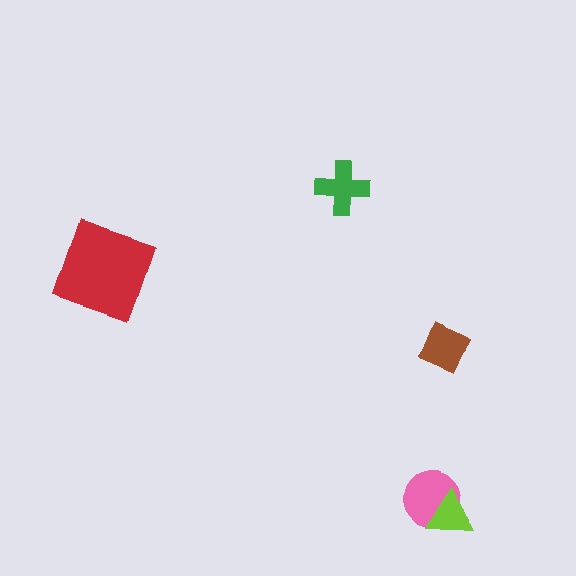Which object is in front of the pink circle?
The lime triangle is in front of the pink circle.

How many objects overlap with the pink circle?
1 object overlaps with the pink circle.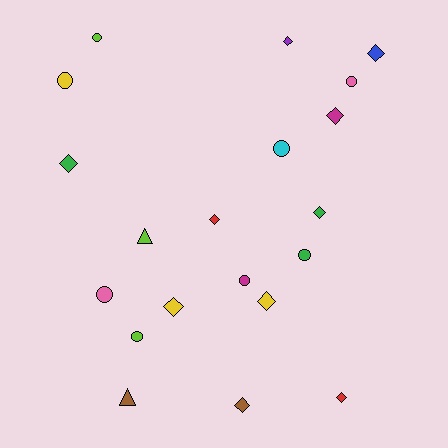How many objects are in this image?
There are 20 objects.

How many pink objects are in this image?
There are 2 pink objects.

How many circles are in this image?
There are 8 circles.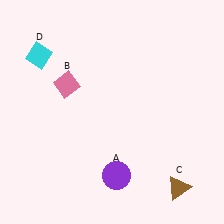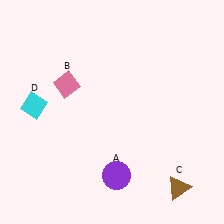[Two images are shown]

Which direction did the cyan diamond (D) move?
The cyan diamond (D) moved down.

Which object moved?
The cyan diamond (D) moved down.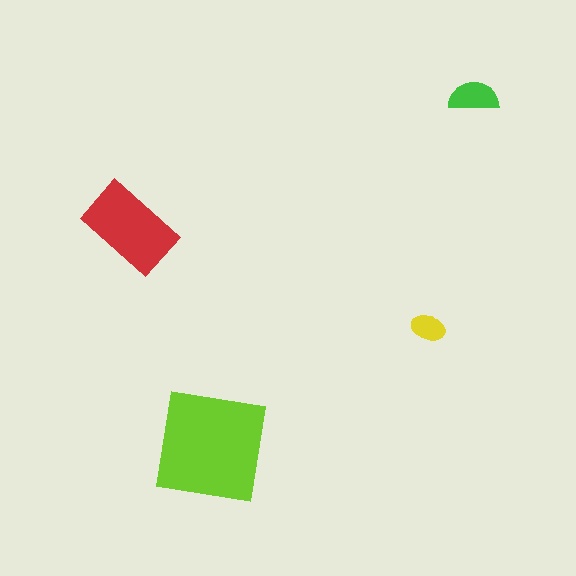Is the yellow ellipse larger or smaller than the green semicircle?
Smaller.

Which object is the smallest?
The yellow ellipse.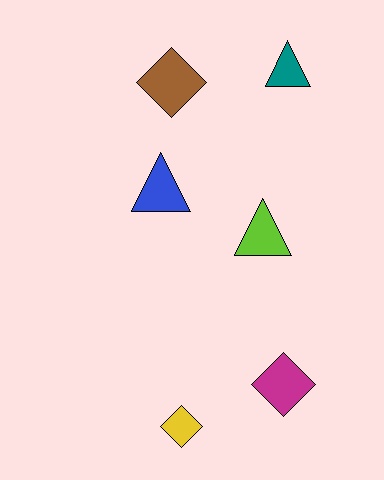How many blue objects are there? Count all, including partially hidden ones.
There is 1 blue object.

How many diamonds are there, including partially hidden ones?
There are 3 diamonds.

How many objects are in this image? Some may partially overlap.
There are 6 objects.